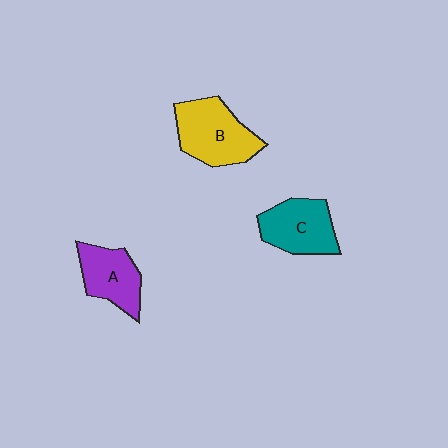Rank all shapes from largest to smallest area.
From largest to smallest: B (yellow), C (teal), A (purple).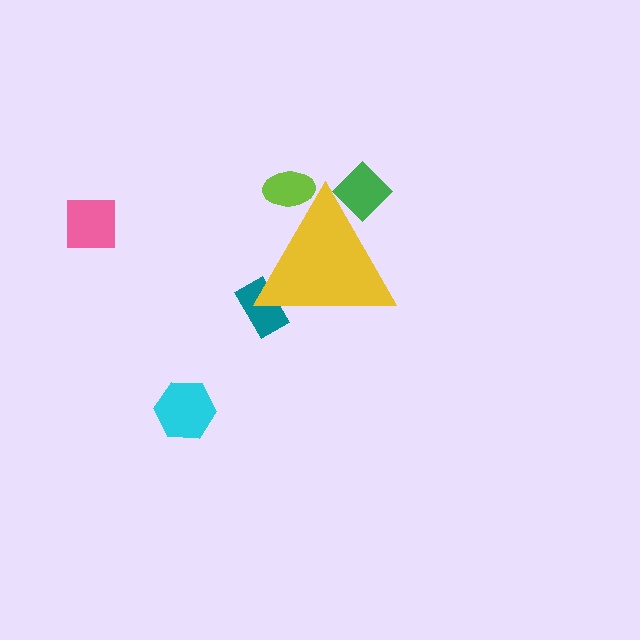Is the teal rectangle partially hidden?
Yes, the teal rectangle is partially hidden behind the yellow triangle.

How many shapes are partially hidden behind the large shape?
3 shapes are partially hidden.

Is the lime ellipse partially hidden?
Yes, the lime ellipse is partially hidden behind the yellow triangle.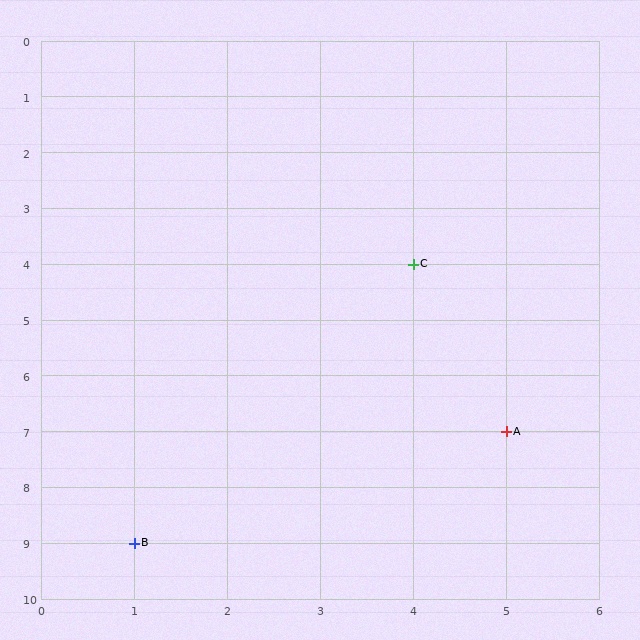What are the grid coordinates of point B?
Point B is at grid coordinates (1, 9).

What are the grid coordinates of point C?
Point C is at grid coordinates (4, 4).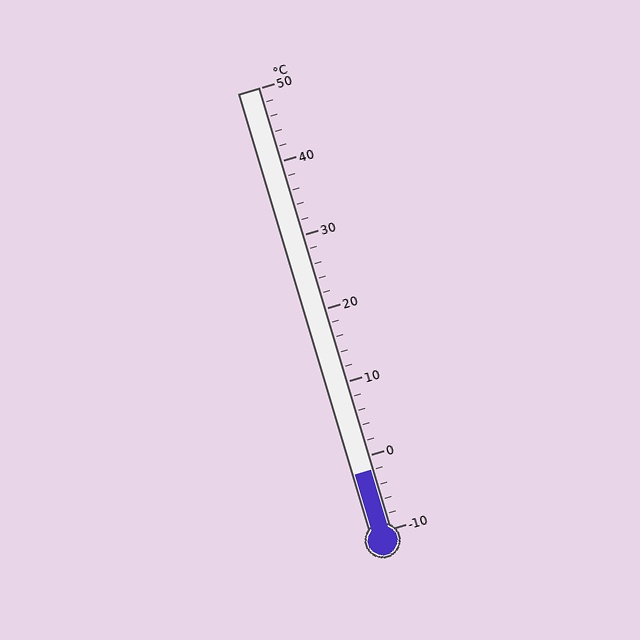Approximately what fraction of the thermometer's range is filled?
The thermometer is filled to approximately 15% of its range.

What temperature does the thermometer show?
The thermometer shows approximately -2°C.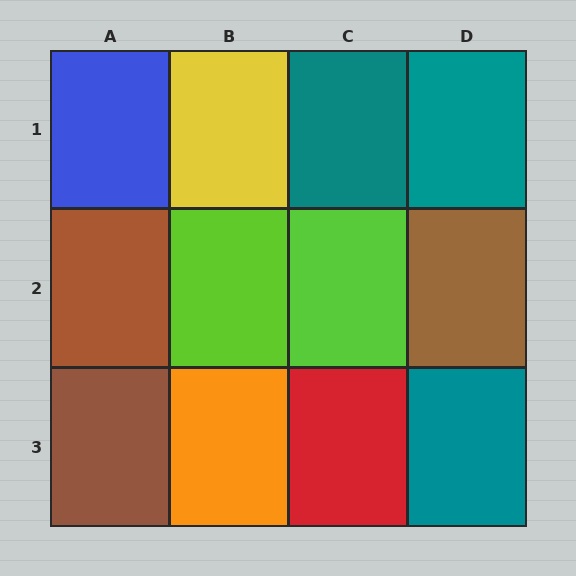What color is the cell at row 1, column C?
Teal.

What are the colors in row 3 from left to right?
Brown, orange, red, teal.